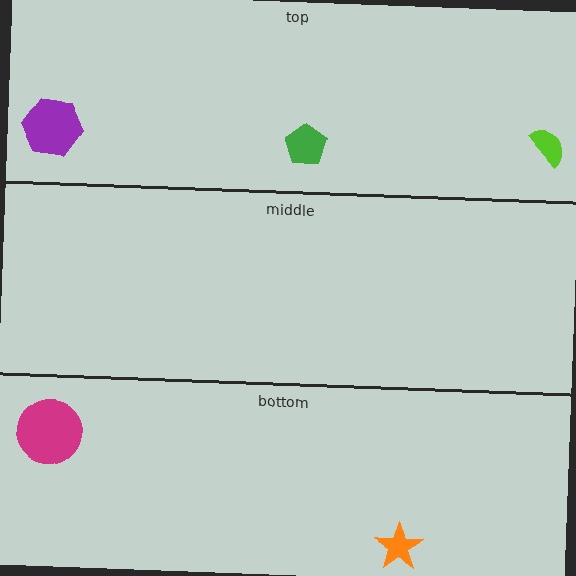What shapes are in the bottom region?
The orange star, the magenta circle.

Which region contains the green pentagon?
The top region.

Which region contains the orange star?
The bottom region.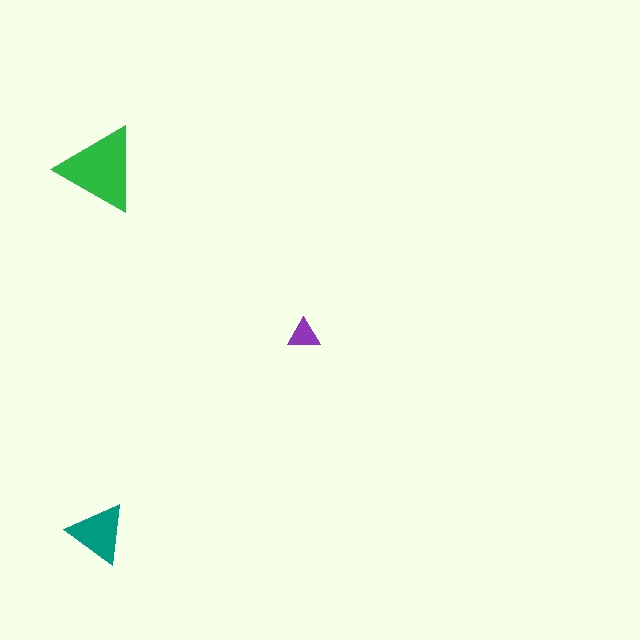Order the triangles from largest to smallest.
the green one, the teal one, the purple one.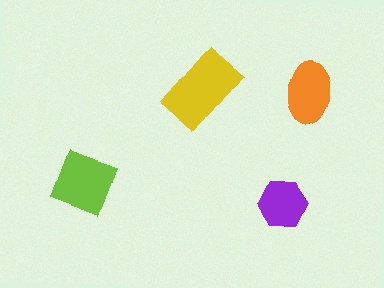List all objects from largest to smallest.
The yellow rectangle, the lime diamond, the orange ellipse, the purple hexagon.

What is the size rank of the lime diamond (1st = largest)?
2nd.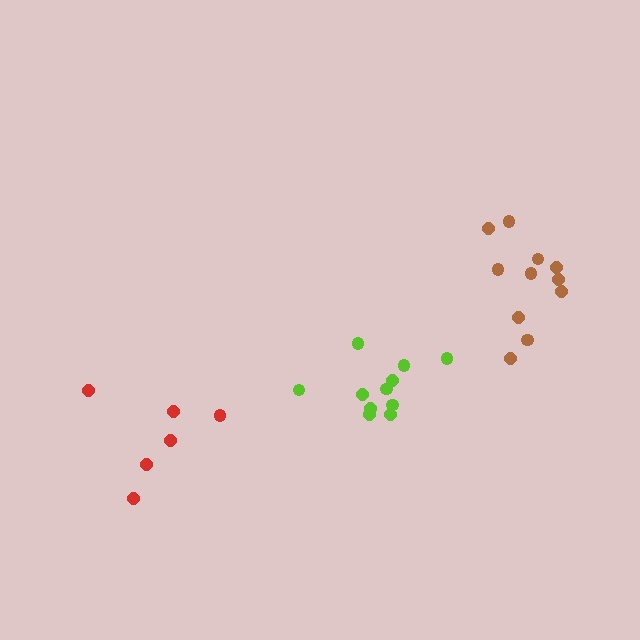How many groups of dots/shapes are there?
There are 3 groups.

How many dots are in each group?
Group 1: 11 dots, Group 2: 6 dots, Group 3: 11 dots (28 total).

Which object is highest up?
The brown cluster is topmost.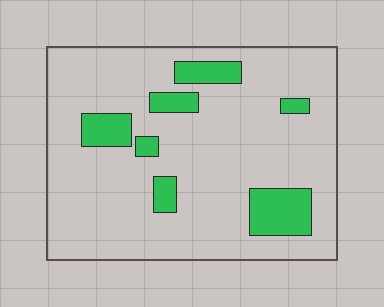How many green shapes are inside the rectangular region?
7.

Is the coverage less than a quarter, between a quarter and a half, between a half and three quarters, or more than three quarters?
Less than a quarter.